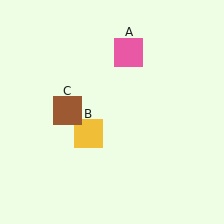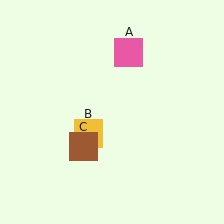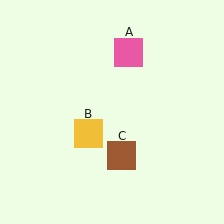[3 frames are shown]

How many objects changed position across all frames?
1 object changed position: brown square (object C).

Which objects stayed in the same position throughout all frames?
Pink square (object A) and yellow square (object B) remained stationary.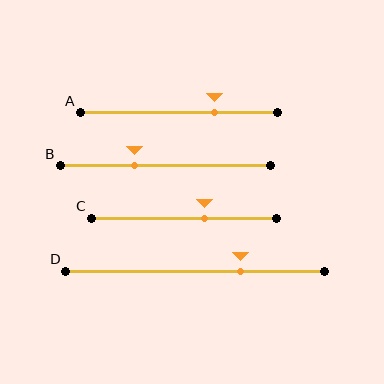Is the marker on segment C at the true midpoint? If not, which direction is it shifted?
No, the marker on segment C is shifted to the right by about 12% of the segment length.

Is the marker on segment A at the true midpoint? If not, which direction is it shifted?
No, the marker on segment A is shifted to the right by about 18% of the segment length.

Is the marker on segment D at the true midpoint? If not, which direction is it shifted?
No, the marker on segment D is shifted to the right by about 18% of the segment length.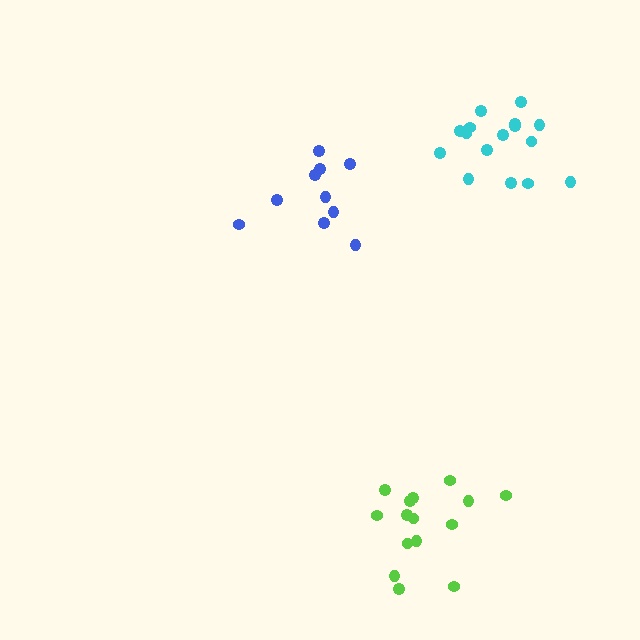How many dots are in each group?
Group 1: 10 dots, Group 2: 16 dots, Group 3: 15 dots (41 total).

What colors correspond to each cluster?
The clusters are colored: blue, cyan, lime.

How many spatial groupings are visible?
There are 3 spatial groupings.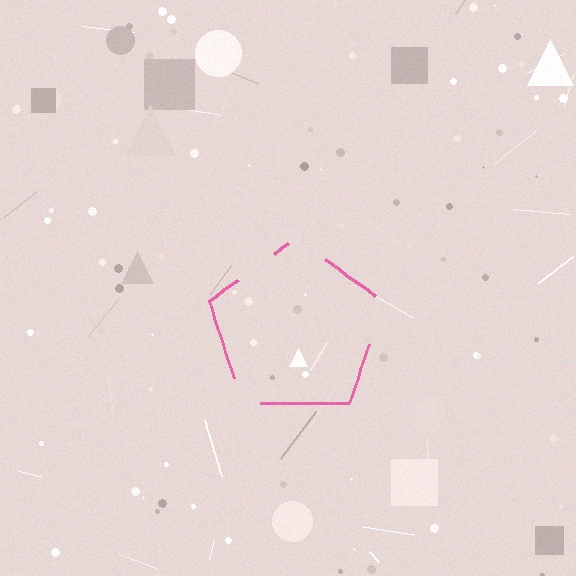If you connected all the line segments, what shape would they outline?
They would outline a pentagon.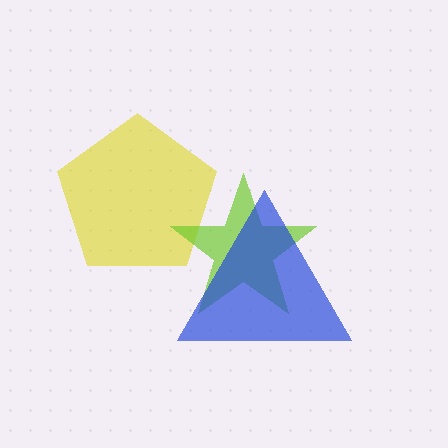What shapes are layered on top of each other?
The layered shapes are: a yellow pentagon, a lime star, a blue triangle.